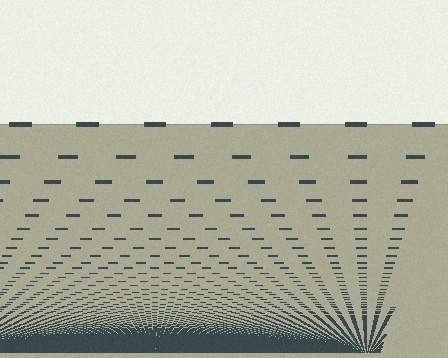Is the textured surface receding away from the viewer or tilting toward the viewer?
The surface appears to tilt toward the viewer. Texture elements get larger and sparser toward the top.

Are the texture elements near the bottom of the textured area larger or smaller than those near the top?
Smaller. The gradient is inverted — elements near the bottom are smaller and denser.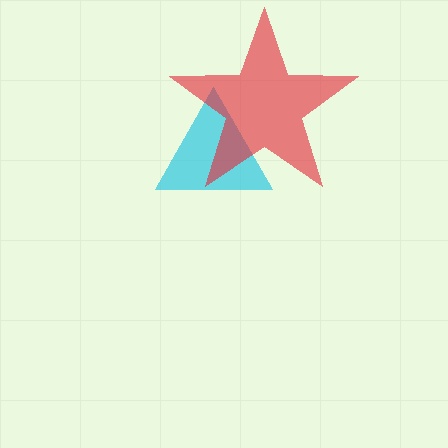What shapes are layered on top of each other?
The layered shapes are: a cyan triangle, a red star.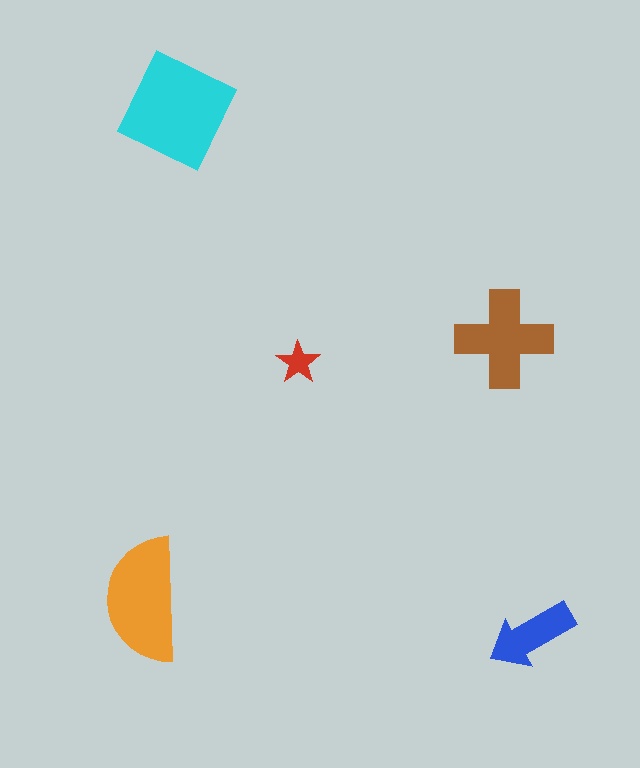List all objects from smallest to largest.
The red star, the blue arrow, the brown cross, the orange semicircle, the cyan square.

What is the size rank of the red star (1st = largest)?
5th.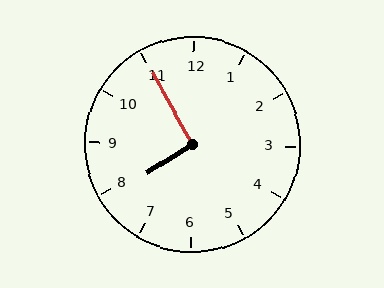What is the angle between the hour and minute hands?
Approximately 92 degrees.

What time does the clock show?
7:55.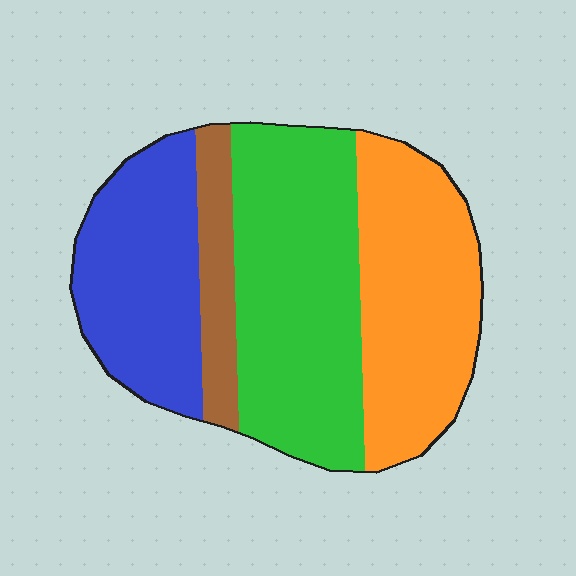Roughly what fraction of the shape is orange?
Orange takes up between a sixth and a third of the shape.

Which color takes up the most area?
Green, at roughly 35%.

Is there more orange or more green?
Green.